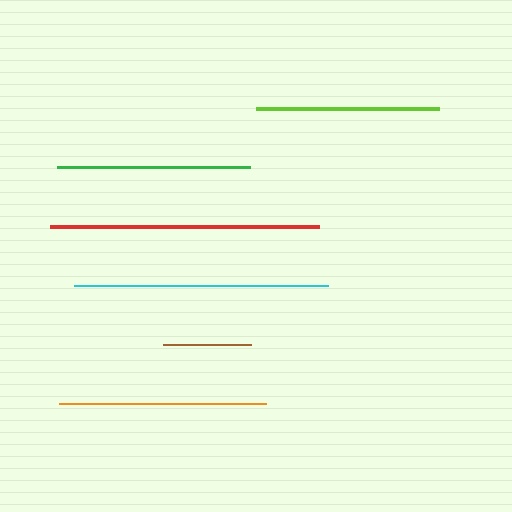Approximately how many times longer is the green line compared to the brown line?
The green line is approximately 2.2 times the length of the brown line.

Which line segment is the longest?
The red line is the longest at approximately 270 pixels.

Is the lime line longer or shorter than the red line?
The red line is longer than the lime line.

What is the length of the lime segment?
The lime segment is approximately 183 pixels long.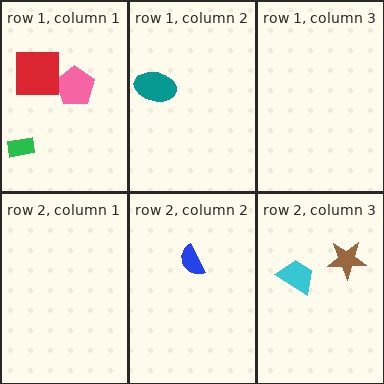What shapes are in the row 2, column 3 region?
The brown star, the cyan trapezoid.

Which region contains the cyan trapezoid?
The row 2, column 3 region.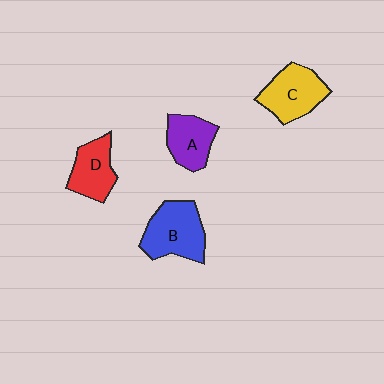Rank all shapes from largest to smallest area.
From largest to smallest: B (blue), C (yellow), D (red), A (purple).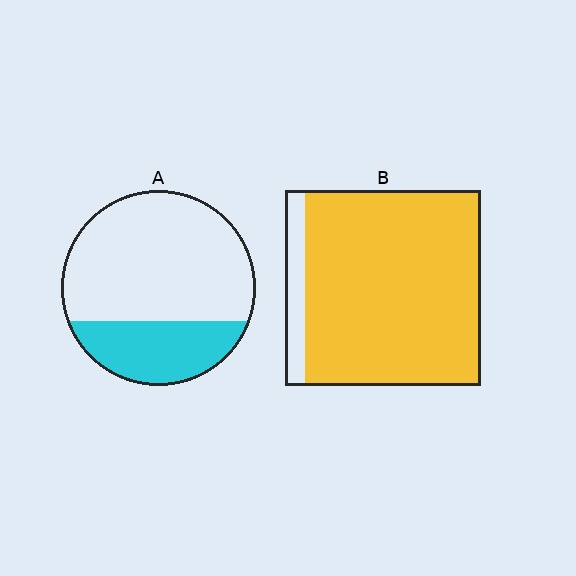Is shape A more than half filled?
No.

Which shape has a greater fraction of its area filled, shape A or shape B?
Shape B.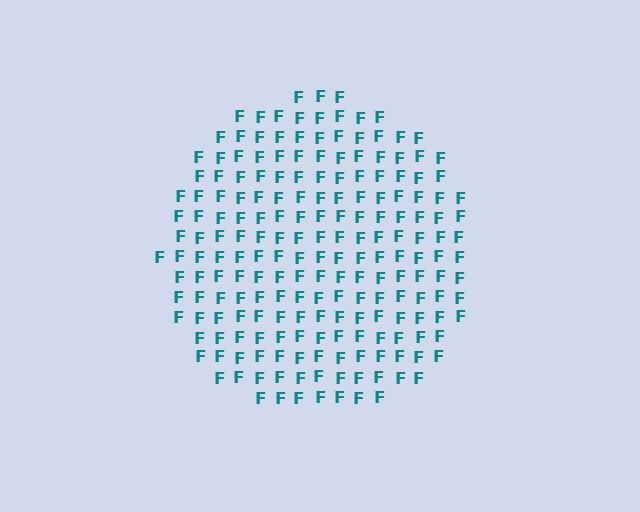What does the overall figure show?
The overall figure shows a circle.